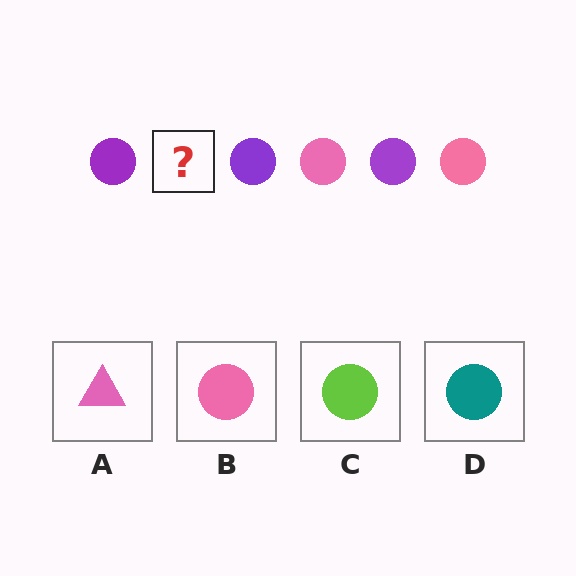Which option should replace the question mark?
Option B.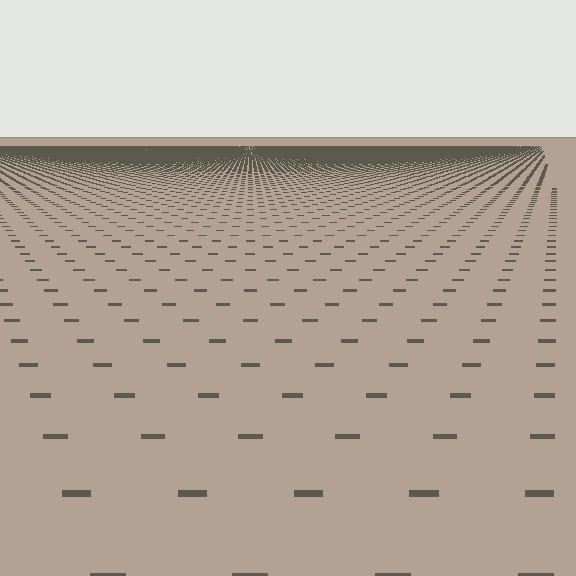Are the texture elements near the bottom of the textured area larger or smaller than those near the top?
Larger. Near the bottom, elements are closer to the viewer and appear at a bigger on-screen size.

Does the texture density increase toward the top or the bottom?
Density increases toward the top.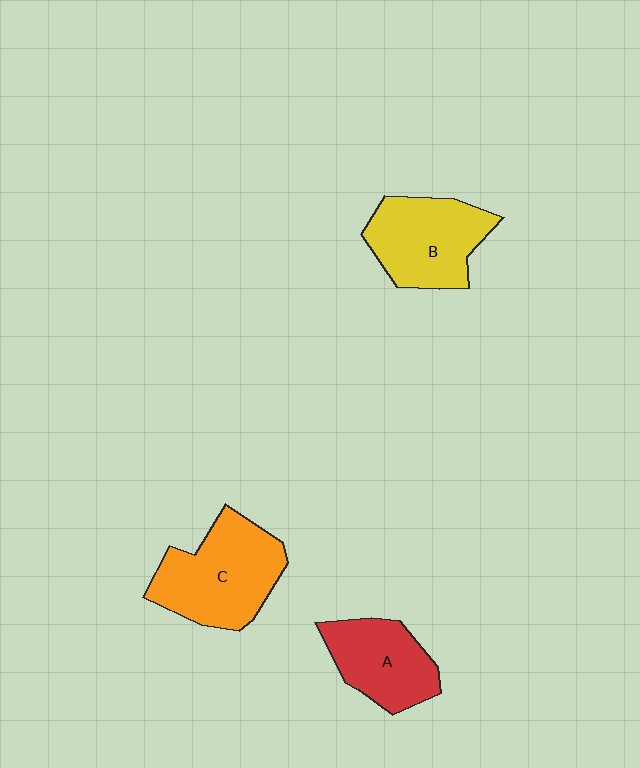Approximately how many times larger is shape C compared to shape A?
Approximately 1.4 times.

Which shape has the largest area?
Shape C (orange).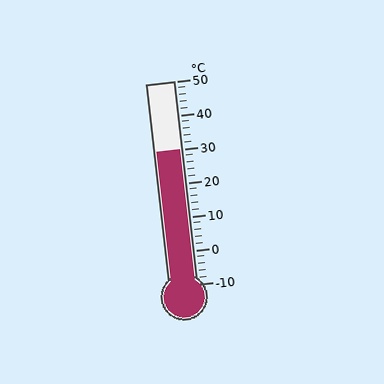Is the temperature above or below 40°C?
The temperature is below 40°C.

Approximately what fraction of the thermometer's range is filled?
The thermometer is filled to approximately 65% of its range.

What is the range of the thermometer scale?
The thermometer scale ranges from -10°C to 50°C.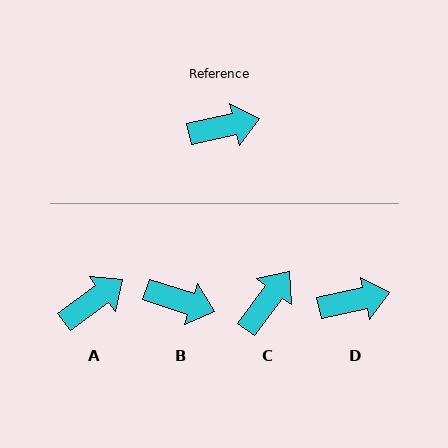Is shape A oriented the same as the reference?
No, it is off by about 24 degrees.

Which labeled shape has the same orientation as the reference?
D.